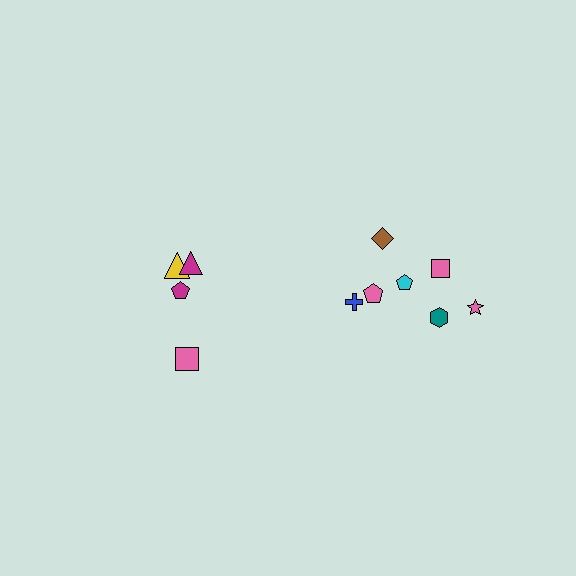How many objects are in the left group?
There are 4 objects.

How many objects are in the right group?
There are 7 objects.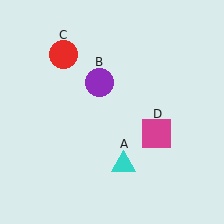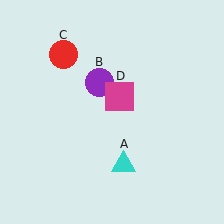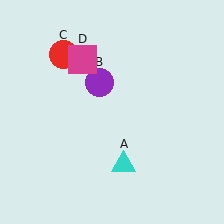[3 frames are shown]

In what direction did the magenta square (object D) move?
The magenta square (object D) moved up and to the left.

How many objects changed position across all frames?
1 object changed position: magenta square (object D).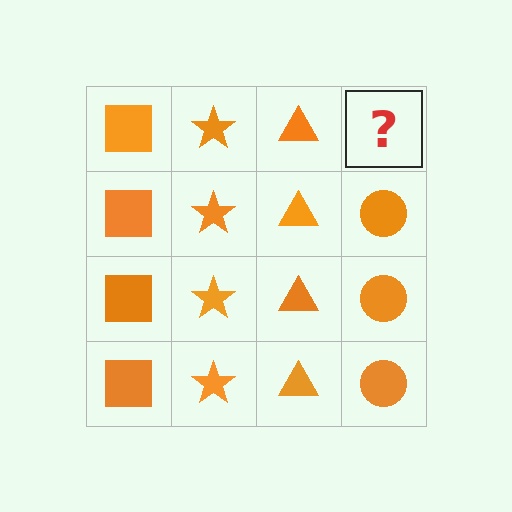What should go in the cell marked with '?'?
The missing cell should contain an orange circle.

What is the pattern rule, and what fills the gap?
The rule is that each column has a consistent shape. The gap should be filled with an orange circle.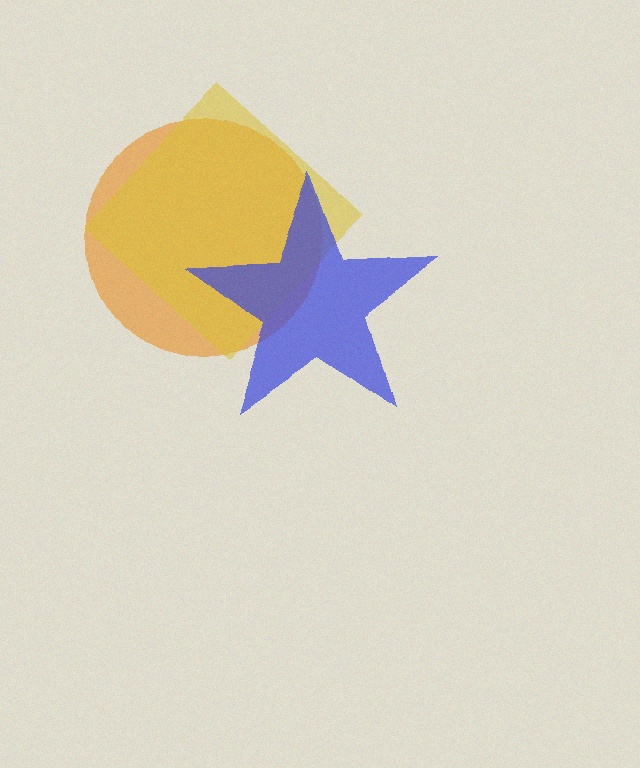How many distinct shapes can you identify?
There are 3 distinct shapes: an orange circle, a yellow diamond, a blue star.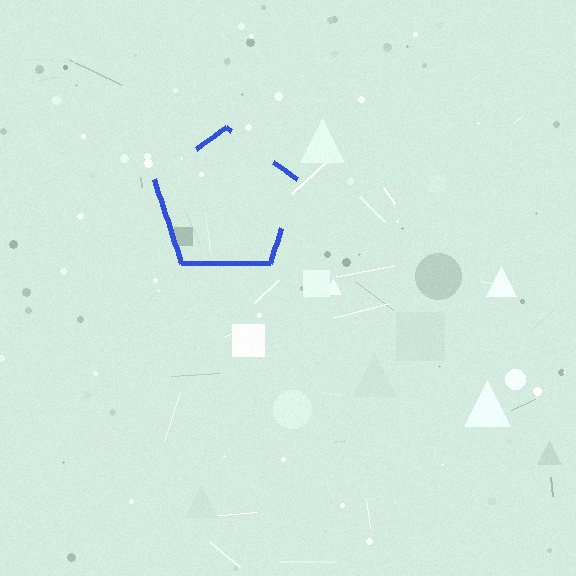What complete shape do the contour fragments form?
The contour fragments form a pentagon.